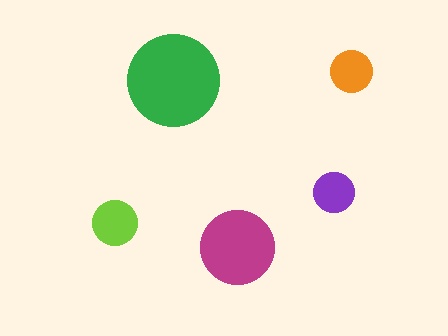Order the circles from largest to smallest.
the green one, the magenta one, the lime one, the orange one, the purple one.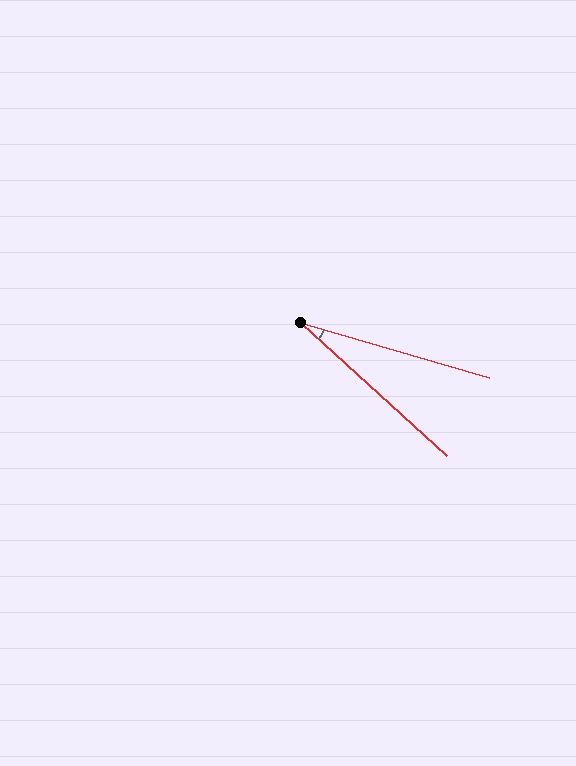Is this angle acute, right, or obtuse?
It is acute.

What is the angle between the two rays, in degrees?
Approximately 26 degrees.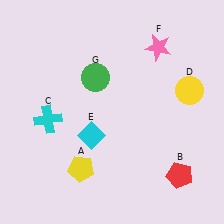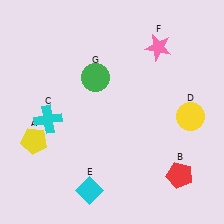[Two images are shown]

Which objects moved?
The objects that moved are: the yellow pentagon (A), the yellow circle (D), the cyan diamond (E).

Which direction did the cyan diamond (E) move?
The cyan diamond (E) moved down.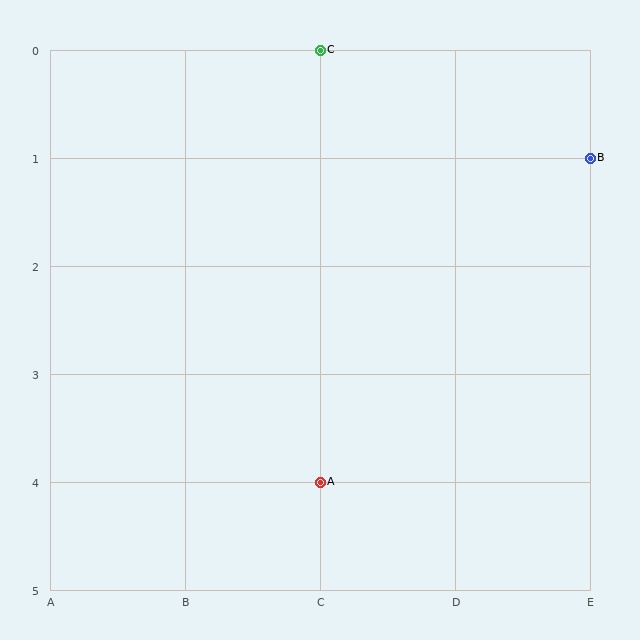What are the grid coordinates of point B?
Point B is at grid coordinates (E, 1).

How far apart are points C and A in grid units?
Points C and A are 4 rows apart.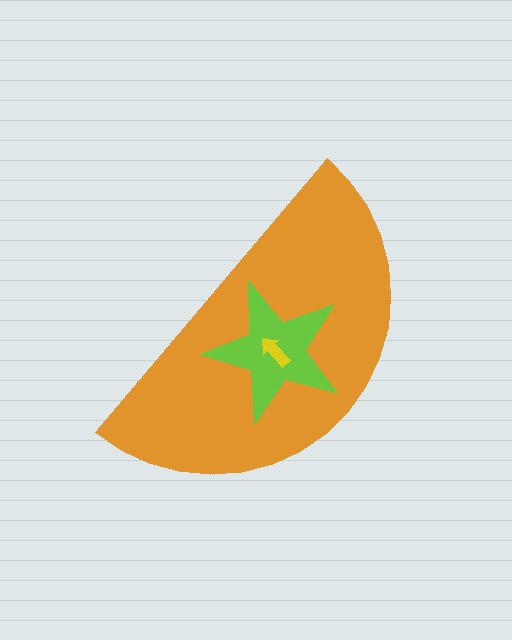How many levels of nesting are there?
3.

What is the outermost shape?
The orange semicircle.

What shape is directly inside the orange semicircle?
The lime star.